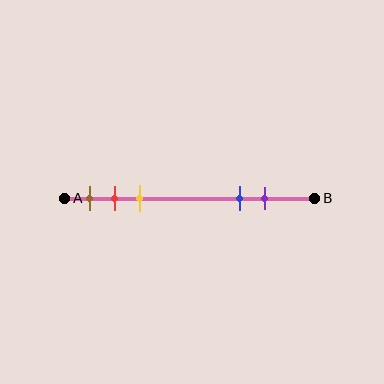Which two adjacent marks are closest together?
The red and yellow marks are the closest adjacent pair.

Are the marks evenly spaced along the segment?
No, the marks are not evenly spaced.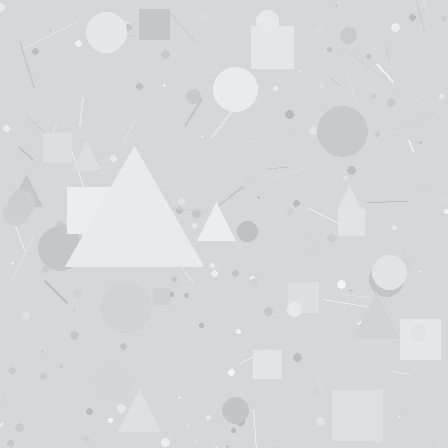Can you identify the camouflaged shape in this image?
The camouflaged shape is a triangle.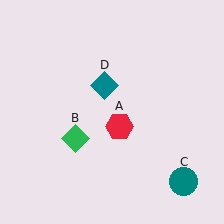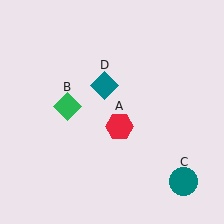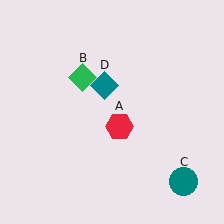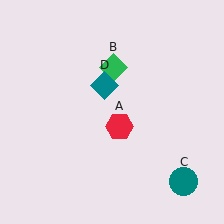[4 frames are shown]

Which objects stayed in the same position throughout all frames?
Red hexagon (object A) and teal circle (object C) and teal diamond (object D) remained stationary.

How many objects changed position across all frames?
1 object changed position: green diamond (object B).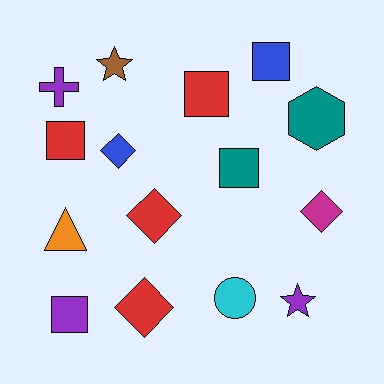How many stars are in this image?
There are 2 stars.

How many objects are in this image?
There are 15 objects.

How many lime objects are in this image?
There are no lime objects.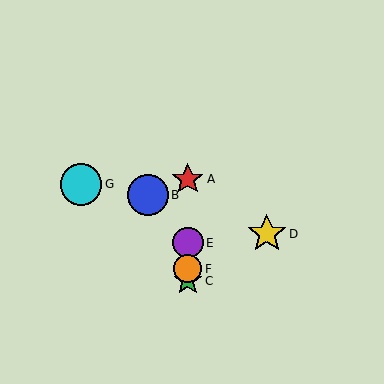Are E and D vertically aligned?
No, E is at x≈188 and D is at x≈267.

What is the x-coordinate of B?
Object B is at x≈148.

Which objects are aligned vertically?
Objects A, C, E, F are aligned vertically.